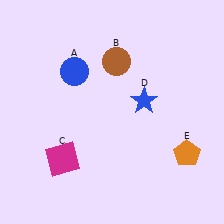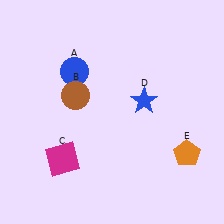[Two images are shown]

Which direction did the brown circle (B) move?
The brown circle (B) moved left.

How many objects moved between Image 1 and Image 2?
1 object moved between the two images.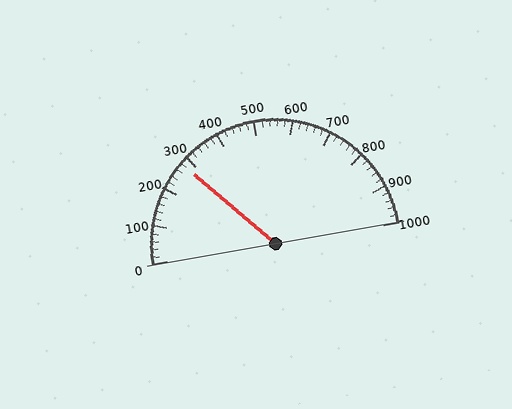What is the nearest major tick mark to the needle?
The nearest major tick mark is 300.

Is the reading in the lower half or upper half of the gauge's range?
The reading is in the lower half of the range (0 to 1000).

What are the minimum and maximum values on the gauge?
The gauge ranges from 0 to 1000.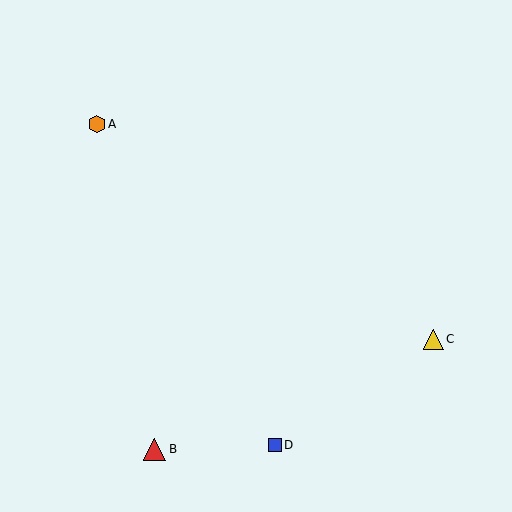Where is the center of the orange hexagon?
The center of the orange hexagon is at (97, 124).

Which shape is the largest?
The red triangle (labeled B) is the largest.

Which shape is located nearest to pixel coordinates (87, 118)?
The orange hexagon (labeled A) at (97, 124) is nearest to that location.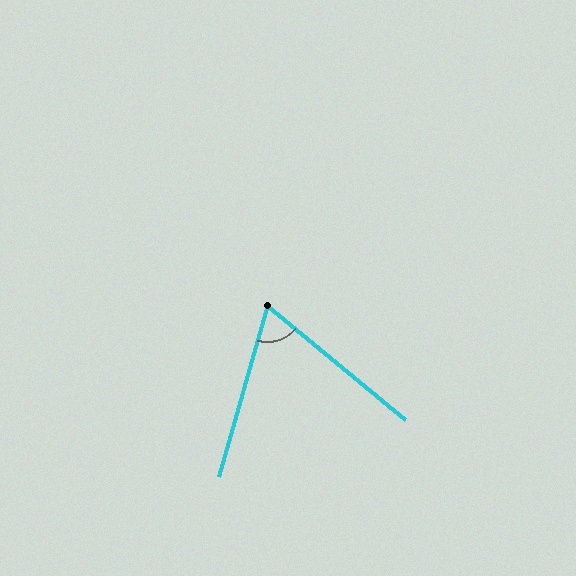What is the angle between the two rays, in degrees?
Approximately 67 degrees.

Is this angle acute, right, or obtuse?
It is acute.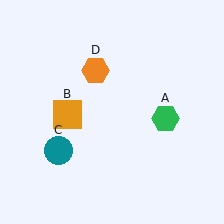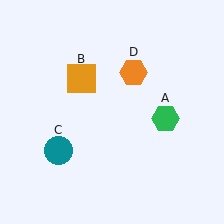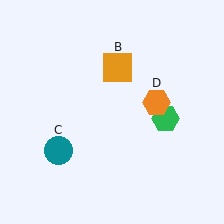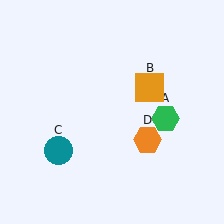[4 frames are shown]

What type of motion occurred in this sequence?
The orange square (object B), orange hexagon (object D) rotated clockwise around the center of the scene.